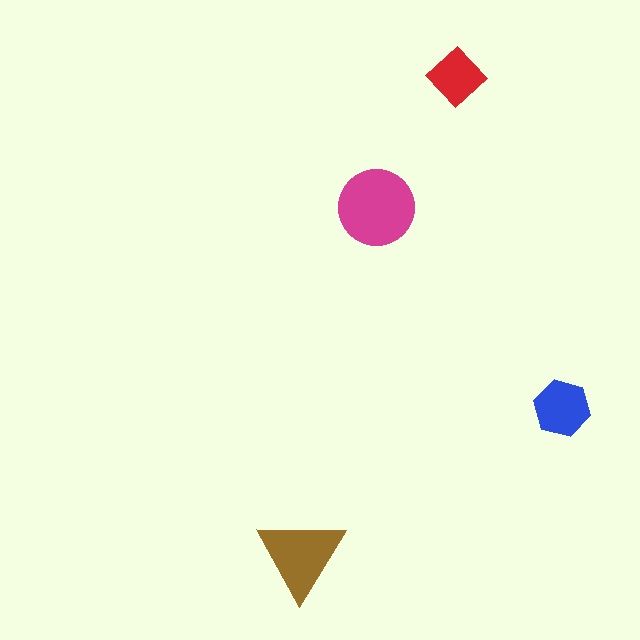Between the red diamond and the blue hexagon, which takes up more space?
The blue hexagon.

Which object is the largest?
The magenta circle.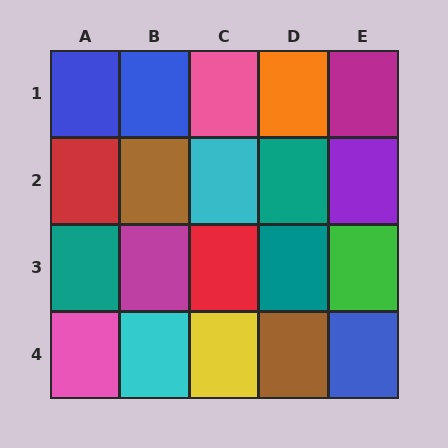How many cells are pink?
2 cells are pink.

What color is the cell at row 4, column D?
Brown.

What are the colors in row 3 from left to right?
Teal, magenta, red, teal, green.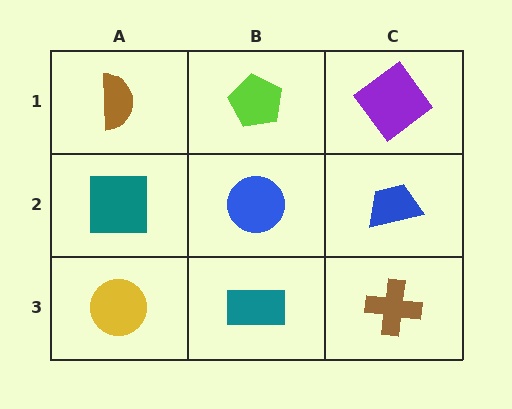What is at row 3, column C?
A brown cross.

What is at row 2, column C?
A blue trapezoid.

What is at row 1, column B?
A lime pentagon.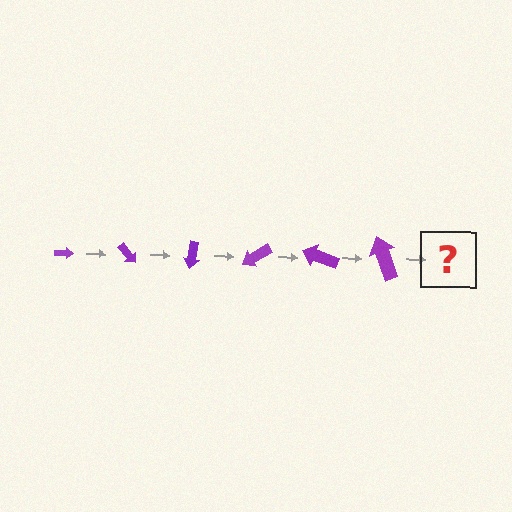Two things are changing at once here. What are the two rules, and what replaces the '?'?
The two rules are that the arrow grows larger each step and it rotates 50 degrees each step. The '?' should be an arrow, larger than the previous one and rotated 300 degrees from the start.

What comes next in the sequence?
The next element should be an arrow, larger than the previous one and rotated 300 degrees from the start.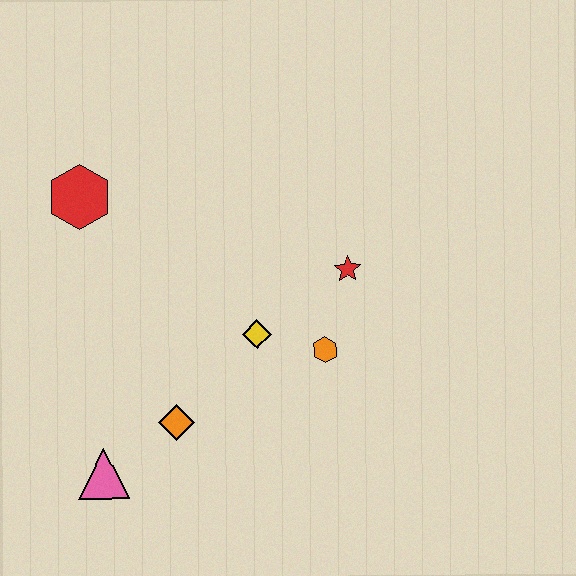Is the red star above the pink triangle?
Yes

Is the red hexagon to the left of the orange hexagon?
Yes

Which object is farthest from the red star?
The pink triangle is farthest from the red star.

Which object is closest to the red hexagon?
The yellow diamond is closest to the red hexagon.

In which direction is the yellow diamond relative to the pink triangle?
The yellow diamond is to the right of the pink triangle.